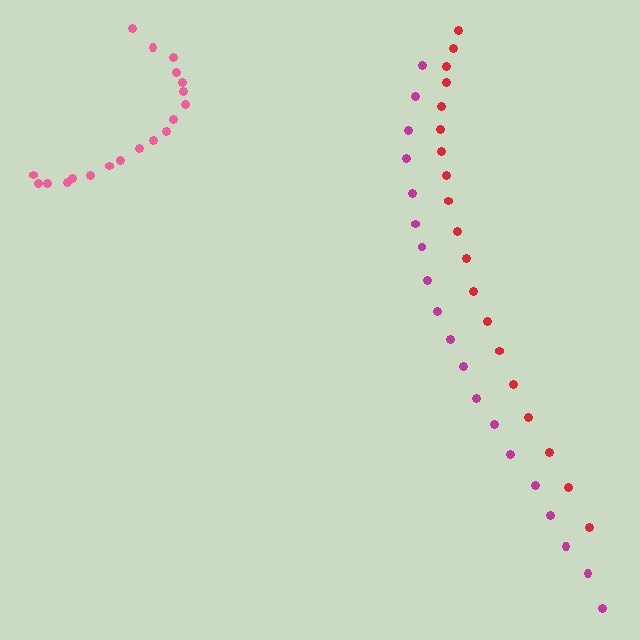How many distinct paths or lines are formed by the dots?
There are 3 distinct paths.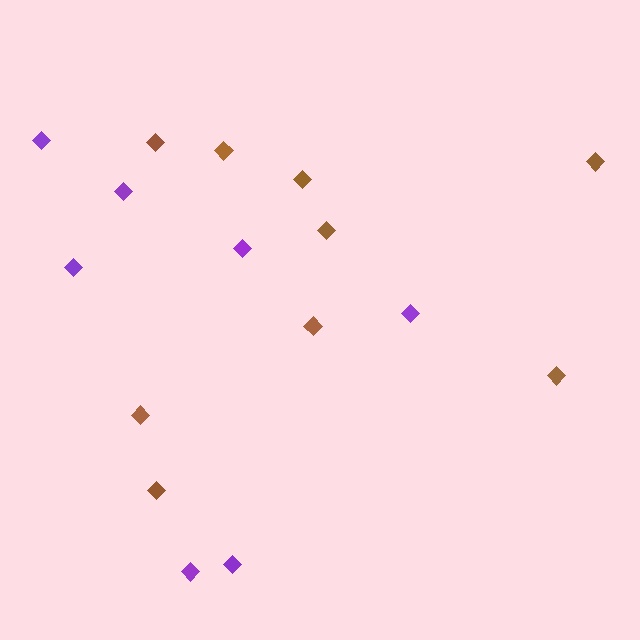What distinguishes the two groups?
There are 2 groups: one group of brown diamonds (9) and one group of purple diamonds (7).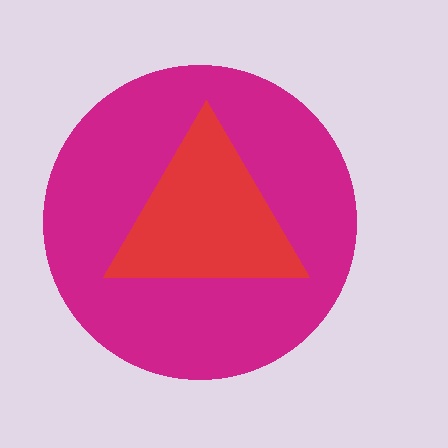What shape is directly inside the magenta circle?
The red triangle.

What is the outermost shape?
The magenta circle.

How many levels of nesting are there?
2.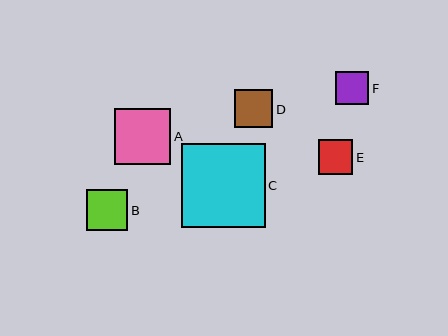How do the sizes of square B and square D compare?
Square B and square D are approximately the same size.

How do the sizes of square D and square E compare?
Square D and square E are approximately the same size.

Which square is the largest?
Square C is the largest with a size of approximately 84 pixels.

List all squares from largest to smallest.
From largest to smallest: C, A, B, D, E, F.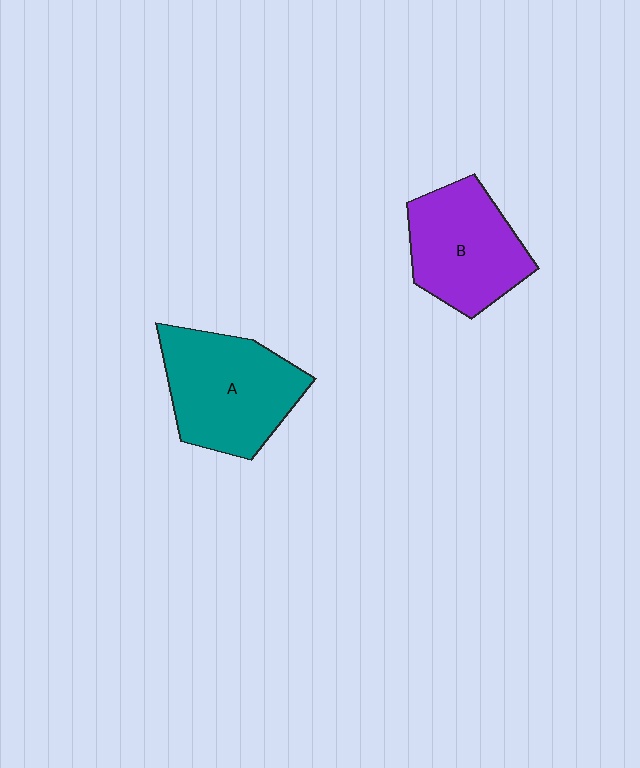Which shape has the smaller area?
Shape B (purple).